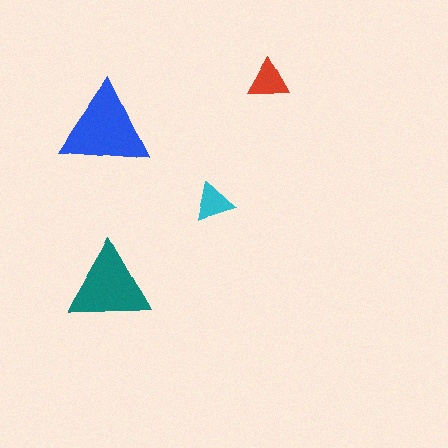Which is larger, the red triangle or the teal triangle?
The teal one.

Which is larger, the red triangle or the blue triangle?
The blue one.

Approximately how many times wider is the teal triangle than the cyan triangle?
About 2 times wider.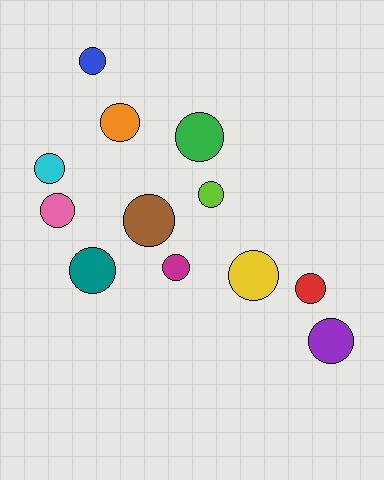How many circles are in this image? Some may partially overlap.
There are 12 circles.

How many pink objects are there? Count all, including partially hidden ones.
There is 1 pink object.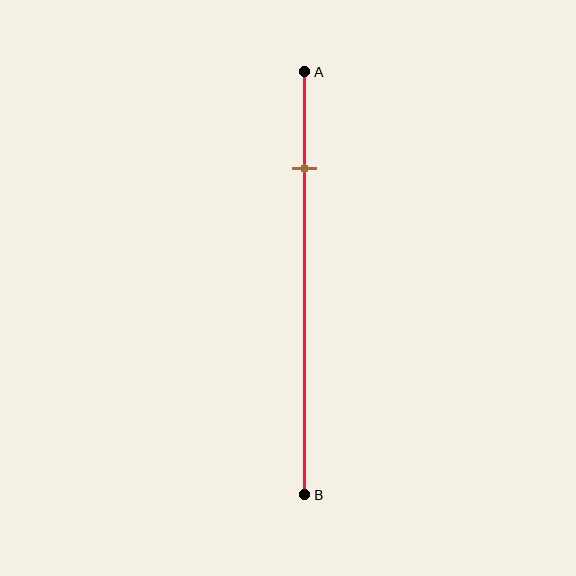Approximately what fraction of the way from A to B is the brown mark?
The brown mark is approximately 25% of the way from A to B.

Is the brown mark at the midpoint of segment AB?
No, the mark is at about 25% from A, not at the 50% midpoint.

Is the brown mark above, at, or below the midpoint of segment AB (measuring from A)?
The brown mark is above the midpoint of segment AB.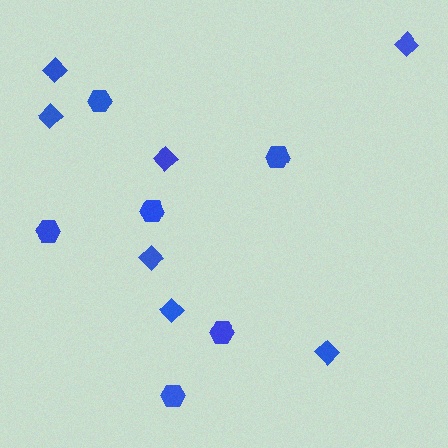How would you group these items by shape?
There are 2 groups: one group of diamonds (7) and one group of hexagons (6).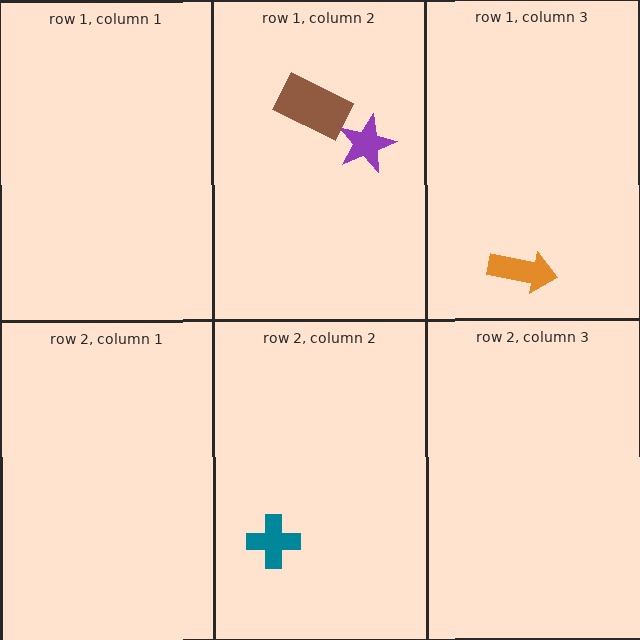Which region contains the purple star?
The row 1, column 2 region.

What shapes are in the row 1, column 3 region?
The orange arrow.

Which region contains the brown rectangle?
The row 1, column 2 region.